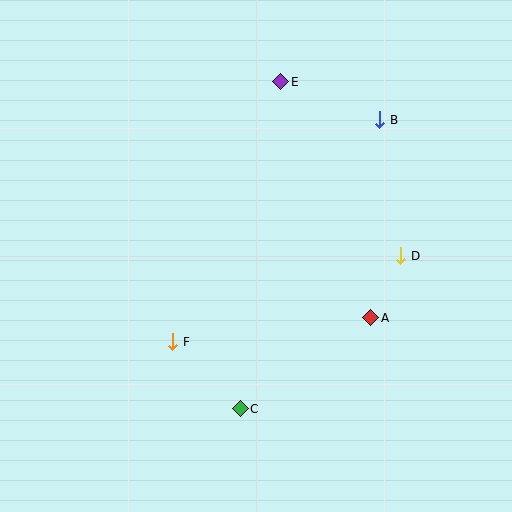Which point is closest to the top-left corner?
Point E is closest to the top-left corner.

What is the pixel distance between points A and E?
The distance between A and E is 253 pixels.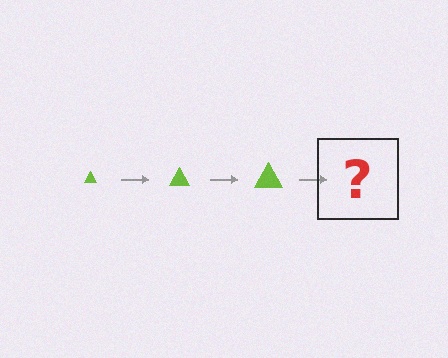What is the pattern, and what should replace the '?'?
The pattern is that the triangle gets progressively larger each step. The '?' should be a lime triangle, larger than the previous one.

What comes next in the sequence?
The next element should be a lime triangle, larger than the previous one.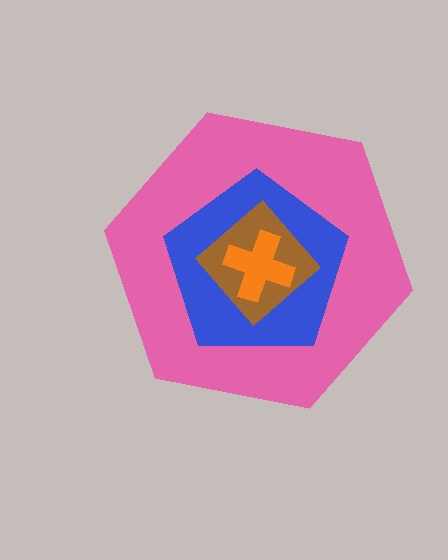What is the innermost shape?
The orange cross.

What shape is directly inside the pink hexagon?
The blue pentagon.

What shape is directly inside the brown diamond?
The orange cross.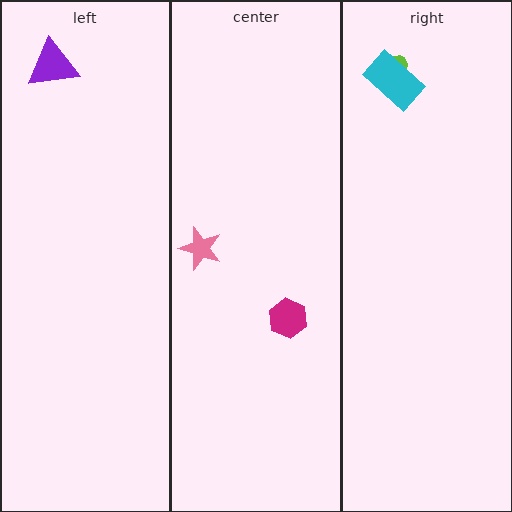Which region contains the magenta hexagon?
The center region.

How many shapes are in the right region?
2.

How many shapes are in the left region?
1.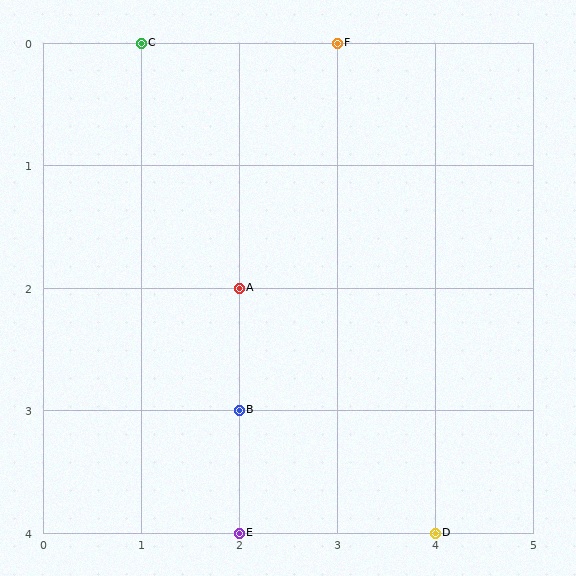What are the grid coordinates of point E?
Point E is at grid coordinates (2, 4).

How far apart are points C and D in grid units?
Points C and D are 3 columns and 4 rows apart (about 5.0 grid units diagonally).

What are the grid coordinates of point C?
Point C is at grid coordinates (1, 0).